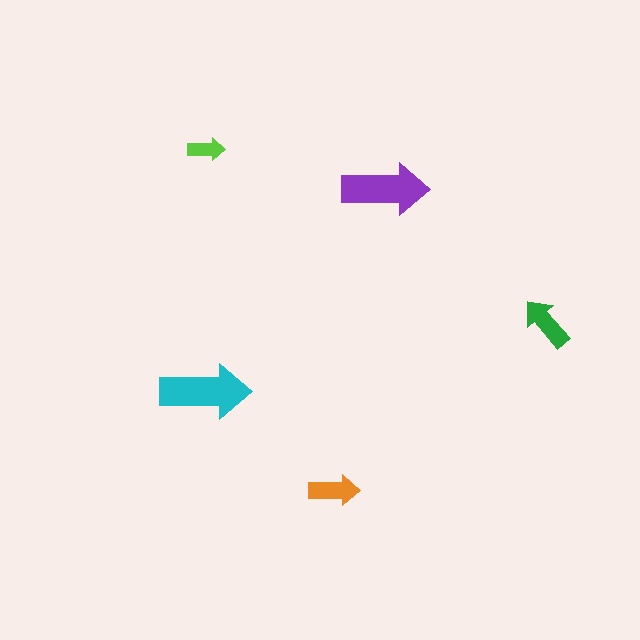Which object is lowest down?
The orange arrow is bottommost.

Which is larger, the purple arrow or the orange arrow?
The purple one.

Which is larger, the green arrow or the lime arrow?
The green one.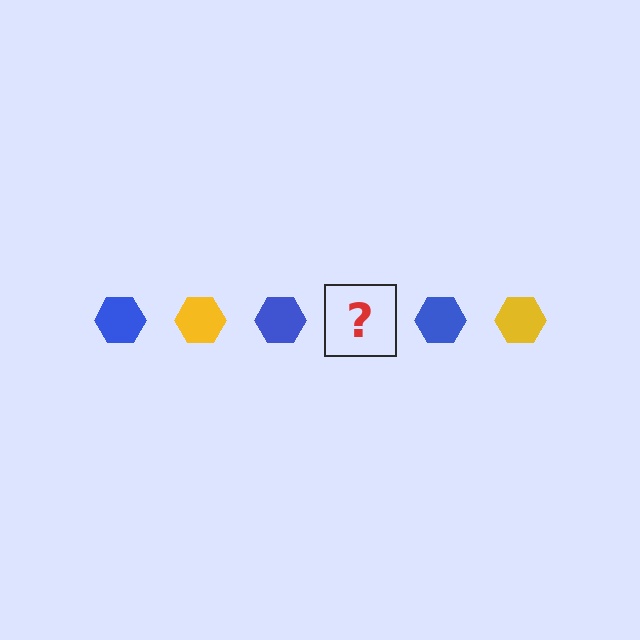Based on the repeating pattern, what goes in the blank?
The blank should be a yellow hexagon.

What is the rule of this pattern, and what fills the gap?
The rule is that the pattern cycles through blue, yellow hexagons. The gap should be filled with a yellow hexagon.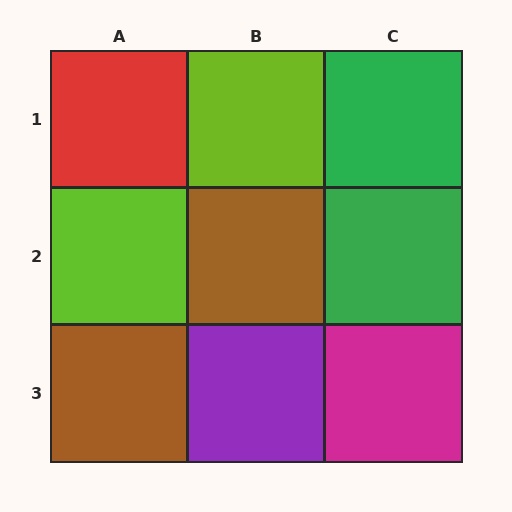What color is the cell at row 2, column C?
Green.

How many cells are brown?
2 cells are brown.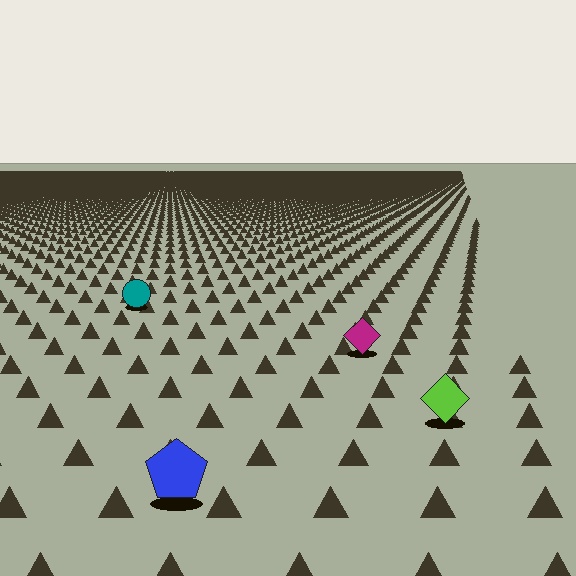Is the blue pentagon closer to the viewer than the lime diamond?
Yes. The blue pentagon is closer — you can tell from the texture gradient: the ground texture is coarser near it.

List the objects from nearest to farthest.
From nearest to farthest: the blue pentagon, the lime diamond, the magenta diamond, the teal circle.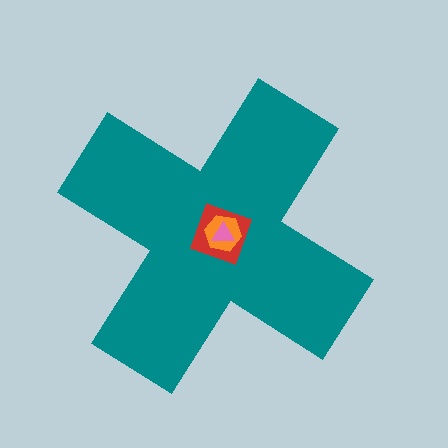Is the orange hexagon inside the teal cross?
Yes.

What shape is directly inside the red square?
The orange hexagon.